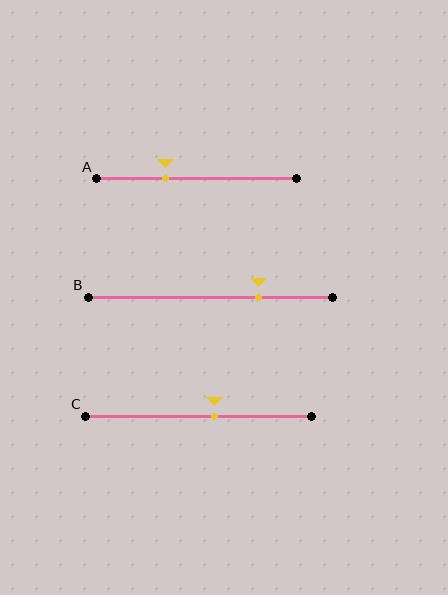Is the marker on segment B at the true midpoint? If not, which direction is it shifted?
No, the marker on segment B is shifted to the right by about 20% of the segment length.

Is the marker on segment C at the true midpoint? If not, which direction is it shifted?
No, the marker on segment C is shifted to the right by about 7% of the segment length.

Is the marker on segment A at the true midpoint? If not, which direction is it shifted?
No, the marker on segment A is shifted to the left by about 16% of the segment length.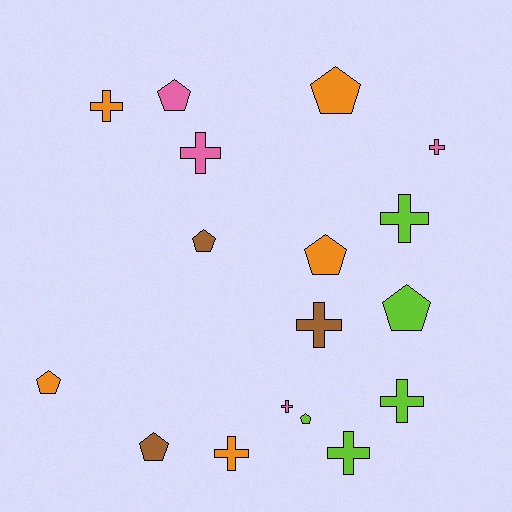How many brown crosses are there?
There is 1 brown cross.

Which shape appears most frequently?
Cross, with 9 objects.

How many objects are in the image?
There are 17 objects.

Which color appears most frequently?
Orange, with 5 objects.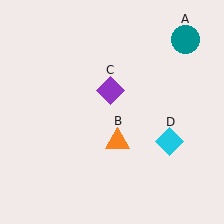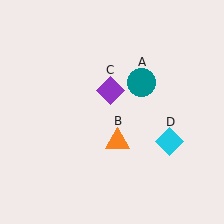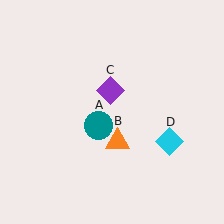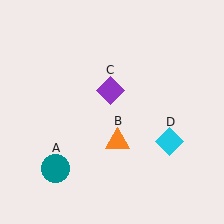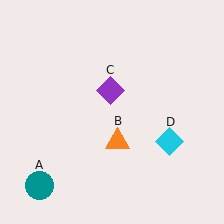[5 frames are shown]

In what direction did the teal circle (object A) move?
The teal circle (object A) moved down and to the left.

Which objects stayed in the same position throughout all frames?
Orange triangle (object B) and purple diamond (object C) and cyan diamond (object D) remained stationary.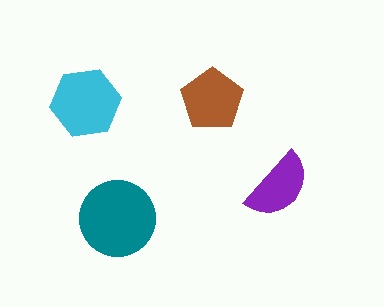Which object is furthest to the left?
The cyan hexagon is leftmost.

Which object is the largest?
The teal circle.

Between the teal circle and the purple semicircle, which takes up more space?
The teal circle.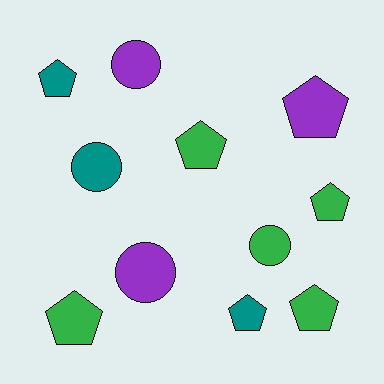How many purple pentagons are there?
There is 1 purple pentagon.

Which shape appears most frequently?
Pentagon, with 7 objects.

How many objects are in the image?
There are 11 objects.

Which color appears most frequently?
Green, with 5 objects.